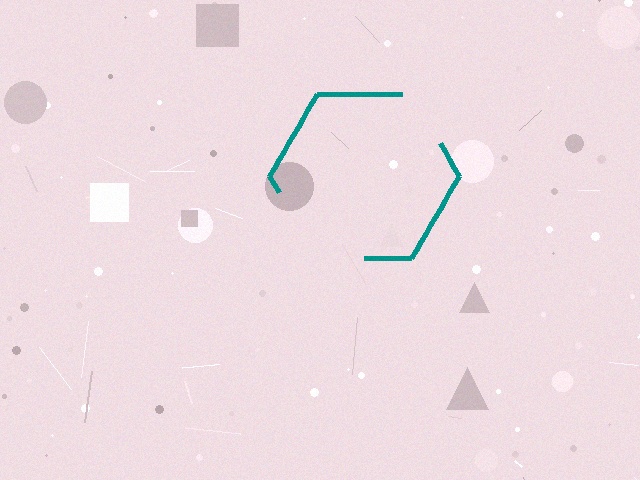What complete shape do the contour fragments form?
The contour fragments form a hexagon.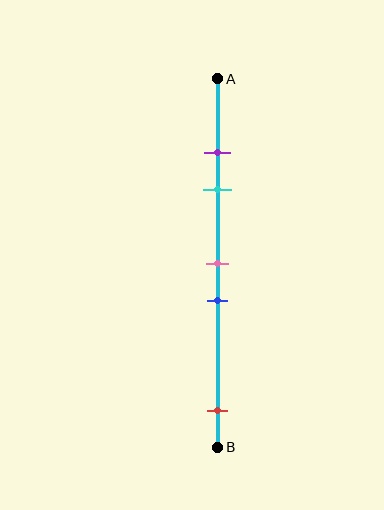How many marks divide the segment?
There are 5 marks dividing the segment.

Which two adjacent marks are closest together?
The purple and cyan marks are the closest adjacent pair.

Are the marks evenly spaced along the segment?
No, the marks are not evenly spaced.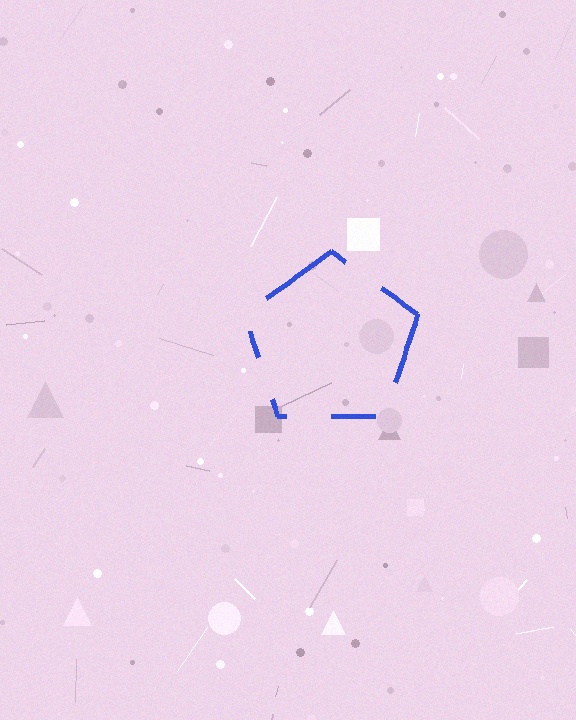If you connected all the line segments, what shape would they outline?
They would outline a pentagon.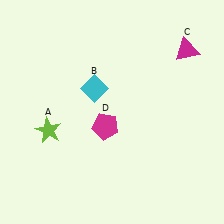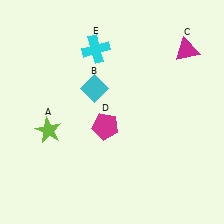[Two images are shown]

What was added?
A cyan cross (E) was added in Image 2.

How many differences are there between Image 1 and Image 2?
There is 1 difference between the two images.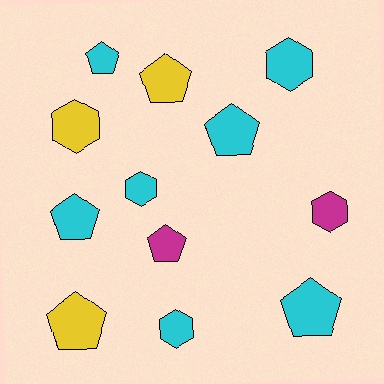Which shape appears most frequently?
Pentagon, with 7 objects.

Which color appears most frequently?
Cyan, with 7 objects.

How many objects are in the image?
There are 12 objects.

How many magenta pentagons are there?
There is 1 magenta pentagon.